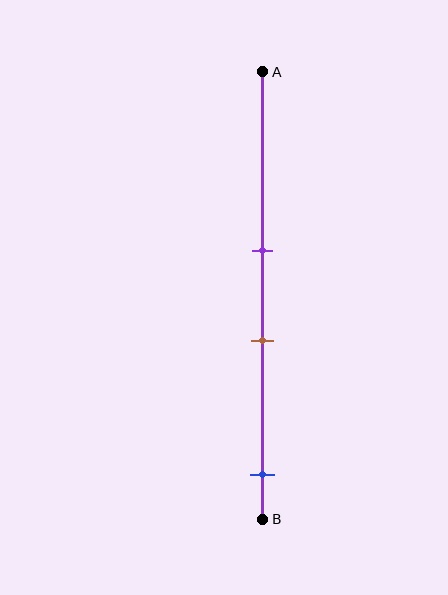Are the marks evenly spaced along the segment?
No, the marks are not evenly spaced.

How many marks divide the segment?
There are 3 marks dividing the segment.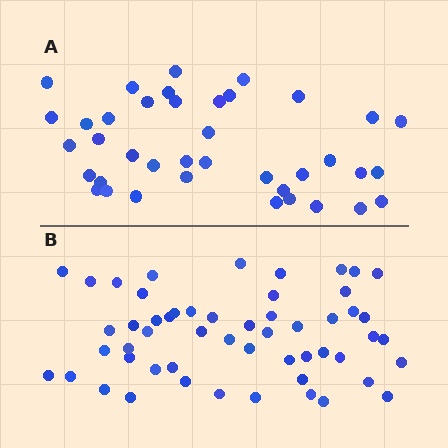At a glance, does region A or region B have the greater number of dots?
Region B (the bottom region) has more dots.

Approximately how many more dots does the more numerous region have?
Region B has approximately 15 more dots than region A.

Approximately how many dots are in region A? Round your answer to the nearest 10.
About 40 dots. (The exact count is 39, which rounds to 40.)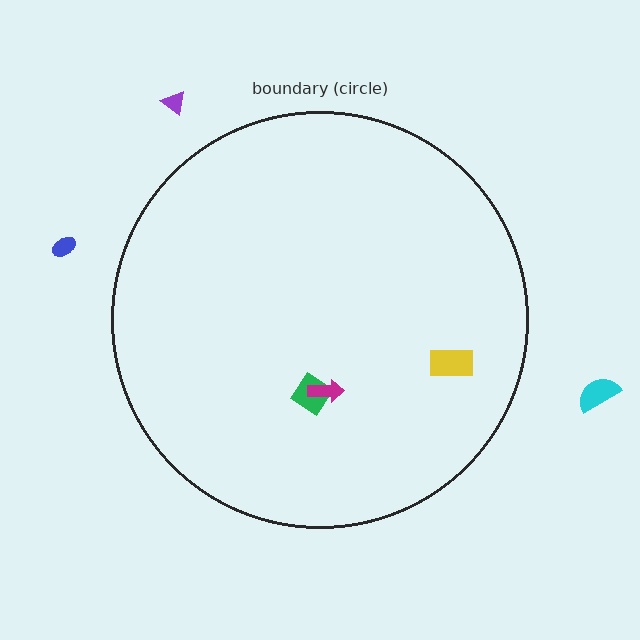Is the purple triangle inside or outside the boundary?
Outside.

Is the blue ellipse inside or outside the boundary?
Outside.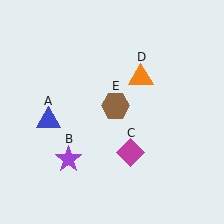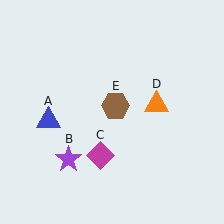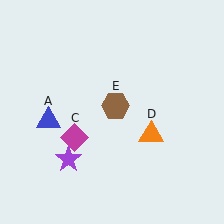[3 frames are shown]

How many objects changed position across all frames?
2 objects changed position: magenta diamond (object C), orange triangle (object D).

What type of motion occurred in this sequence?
The magenta diamond (object C), orange triangle (object D) rotated clockwise around the center of the scene.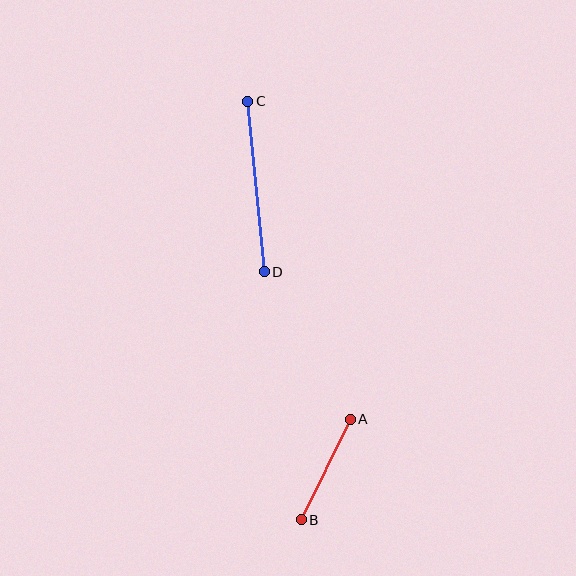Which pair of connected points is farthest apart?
Points C and D are farthest apart.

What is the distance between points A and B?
The distance is approximately 112 pixels.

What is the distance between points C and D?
The distance is approximately 171 pixels.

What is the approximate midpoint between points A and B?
The midpoint is at approximately (326, 469) pixels.